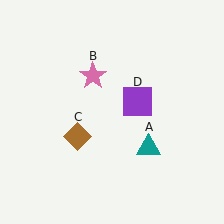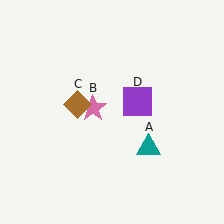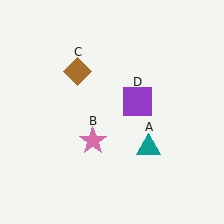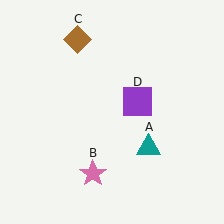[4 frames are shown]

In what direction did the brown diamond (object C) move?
The brown diamond (object C) moved up.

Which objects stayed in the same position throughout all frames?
Teal triangle (object A) and purple square (object D) remained stationary.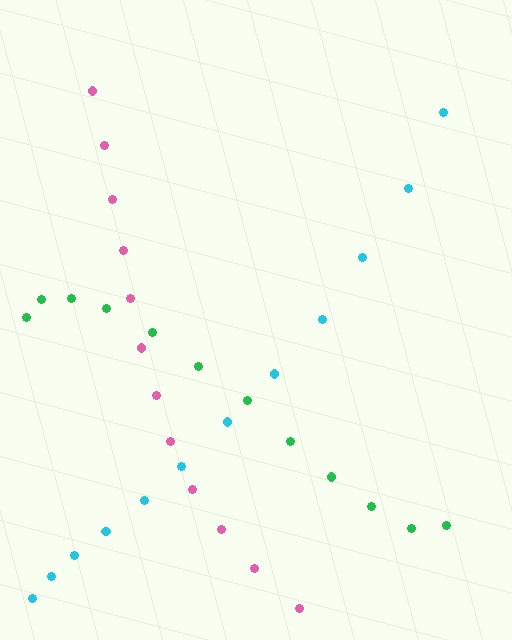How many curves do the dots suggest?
There are 3 distinct paths.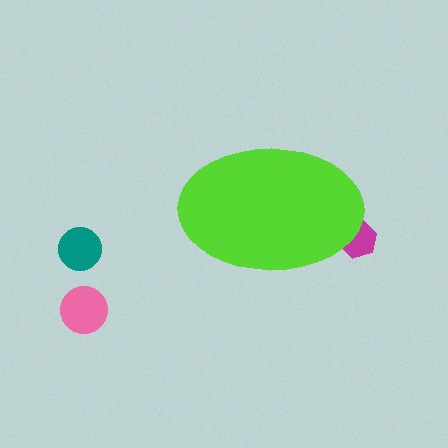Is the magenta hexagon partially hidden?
Yes, the magenta hexagon is partially hidden behind the lime ellipse.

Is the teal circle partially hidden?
No, the teal circle is fully visible.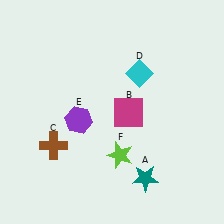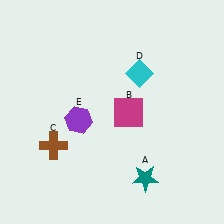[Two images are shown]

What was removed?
The lime star (F) was removed in Image 2.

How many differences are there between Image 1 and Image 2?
There is 1 difference between the two images.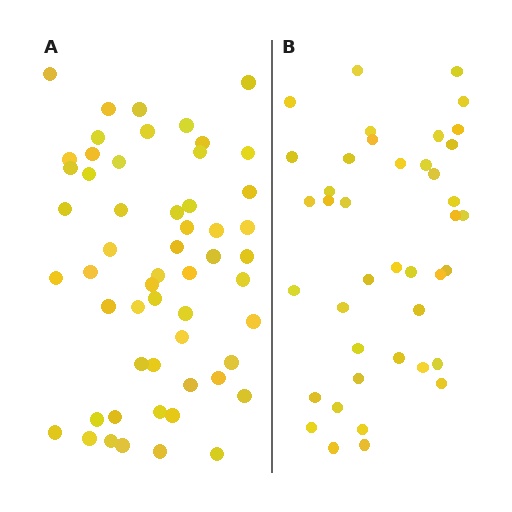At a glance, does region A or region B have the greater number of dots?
Region A (the left region) has more dots.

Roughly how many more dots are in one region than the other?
Region A has approximately 15 more dots than region B.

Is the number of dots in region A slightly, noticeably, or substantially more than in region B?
Region A has noticeably more, but not dramatically so. The ratio is roughly 1.3 to 1.